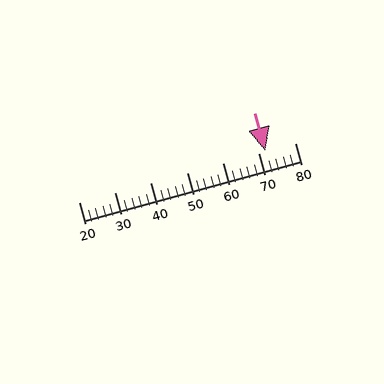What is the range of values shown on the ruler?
The ruler shows values from 20 to 80.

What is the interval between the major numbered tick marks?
The major tick marks are spaced 10 units apart.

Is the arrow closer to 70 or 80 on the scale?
The arrow is closer to 70.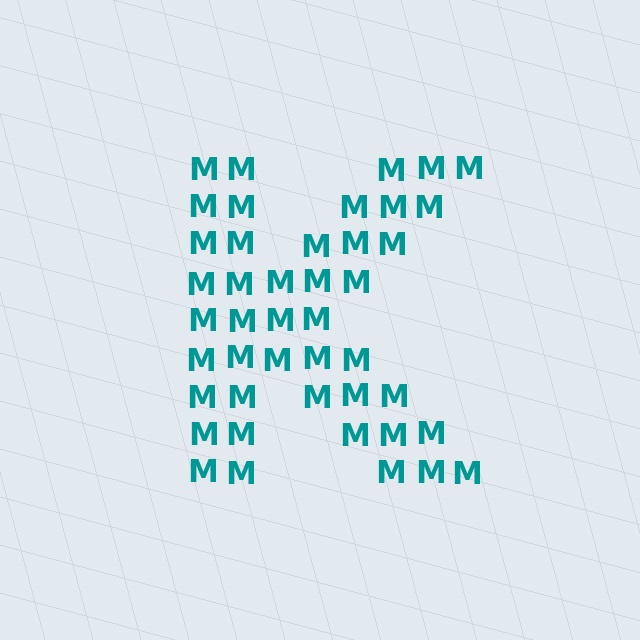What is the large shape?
The large shape is the letter K.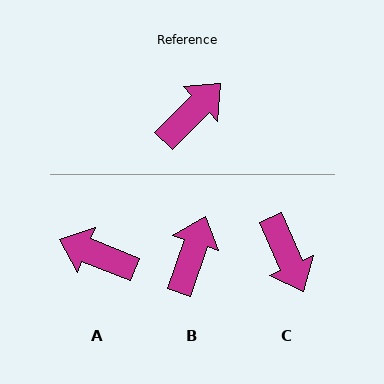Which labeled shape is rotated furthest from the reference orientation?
A, about 113 degrees away.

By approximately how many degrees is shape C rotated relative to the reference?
Approximately 111 degrees clockwise.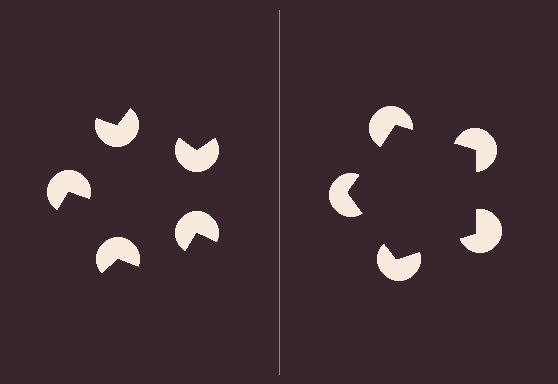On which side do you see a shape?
An illusory pentagon appears on the right side. On the left side the wedge cuts are rotated, so no coherent shape forms.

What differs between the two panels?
The pac-man discs are positioned identically on both sides; only the wedge orientations differ. On the right they align to a pentagon; on the left they are misaligned.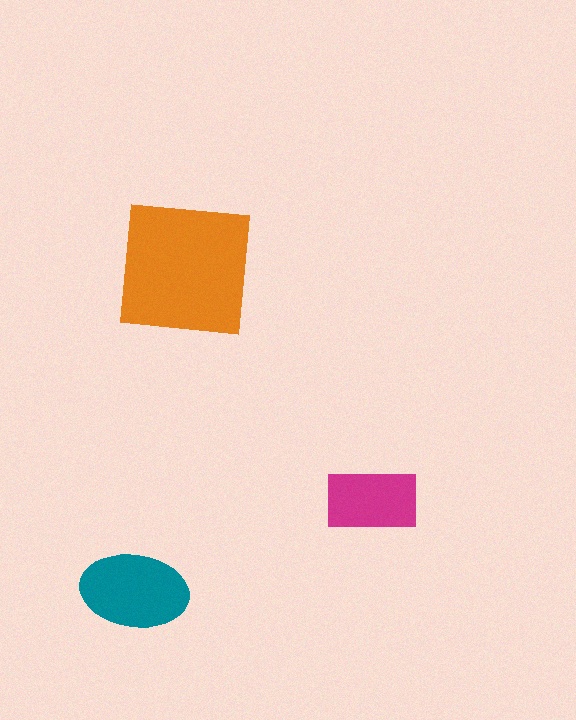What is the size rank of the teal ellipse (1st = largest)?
2nd.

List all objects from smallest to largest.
The magenta rectangle, the teal ellipse, the orange square.